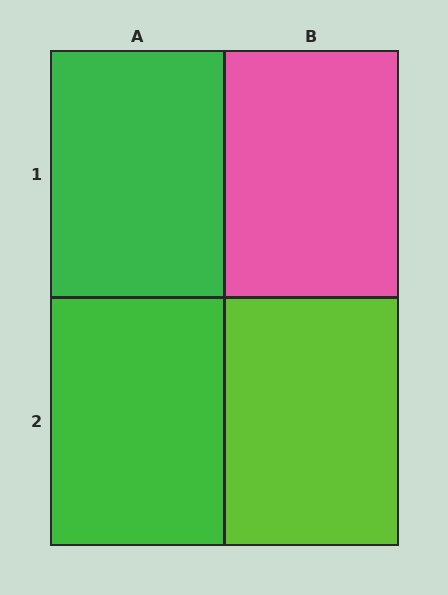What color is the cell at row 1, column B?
Pink.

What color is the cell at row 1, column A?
Green.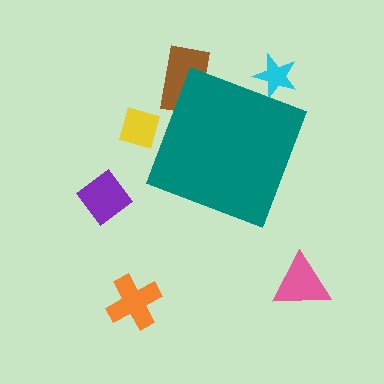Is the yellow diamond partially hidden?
Yes, the yellow diamond is partially hidden behind the teal diamond.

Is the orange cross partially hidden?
No, the orange cross is fully visible.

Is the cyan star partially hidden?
Yes, the cyan star is partially hidden behind the teal diamond.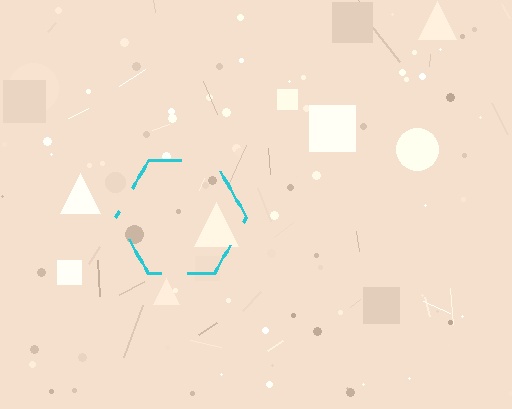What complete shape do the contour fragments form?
The contour fragments form a hexagon.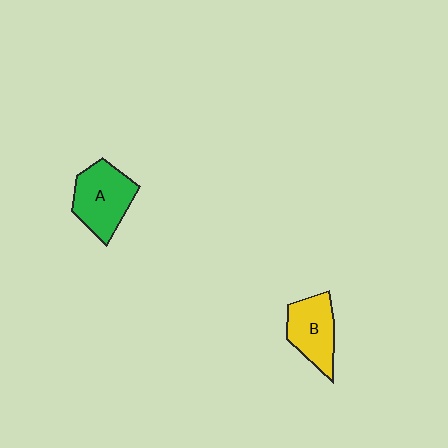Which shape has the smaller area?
Shape B (yellow).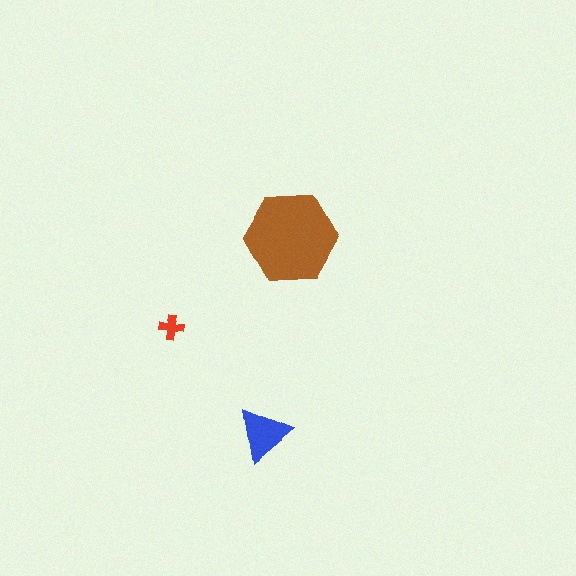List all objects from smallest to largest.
The red cross, the blue triangle, the brown hexagon.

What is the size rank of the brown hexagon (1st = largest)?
1st.